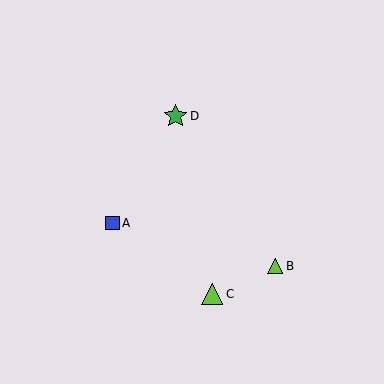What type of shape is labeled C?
Shape C is a lime triangle.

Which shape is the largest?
The green star (labeled D) is the largest.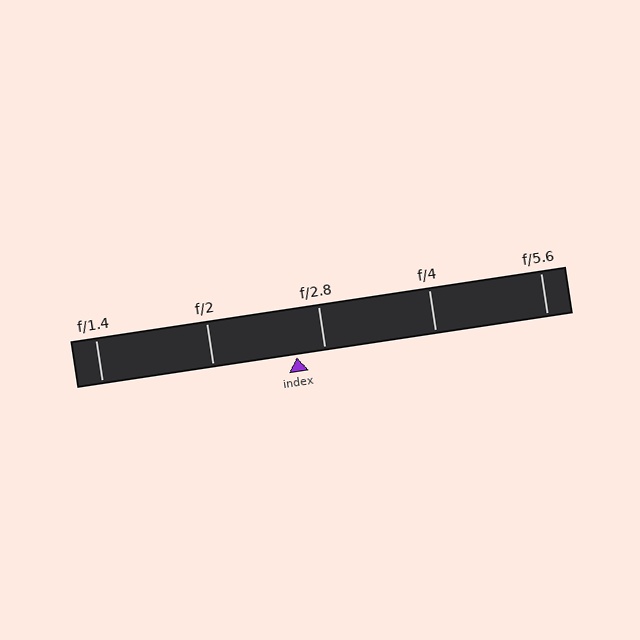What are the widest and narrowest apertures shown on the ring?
The widest aperture shown is f/1.4 and the narrowest is f/5.6.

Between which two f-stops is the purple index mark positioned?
The index mark is between f/2 and f/2.8.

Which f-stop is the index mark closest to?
The index mark is closest to f/2.8.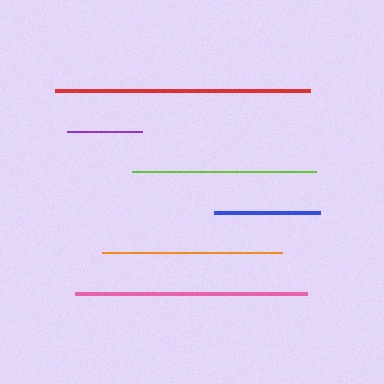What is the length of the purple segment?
The purple segment is approximately 74 pixels long.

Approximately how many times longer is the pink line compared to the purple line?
The pink line is approximately 3.1 times the length of the purple line.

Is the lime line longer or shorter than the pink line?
The pink line is longer than the lime line.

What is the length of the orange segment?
The orange segment is approximately 180 pixels long.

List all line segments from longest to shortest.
From longest to shortest: red, pink, lime, orange, blue, purple.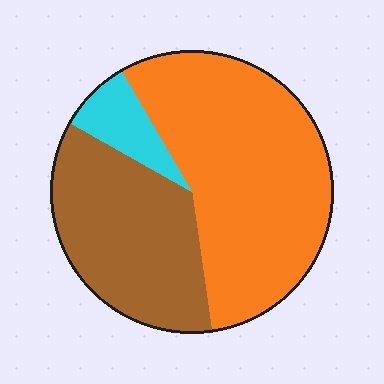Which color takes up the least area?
Cyan, at roughly 10%.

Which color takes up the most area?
Orange, at roughly 55%.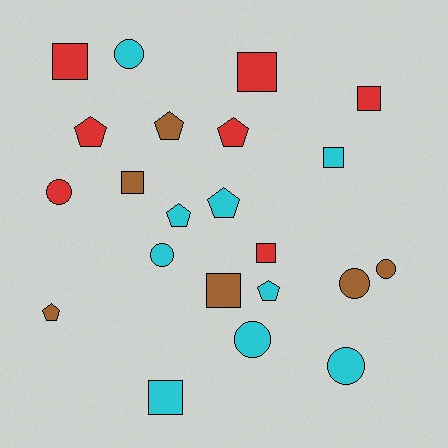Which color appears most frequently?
Cyan, with 9 objects.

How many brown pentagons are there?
There are 2 brown pentagons.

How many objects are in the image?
There are 22 objects.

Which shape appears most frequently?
Square, with 8 objects.